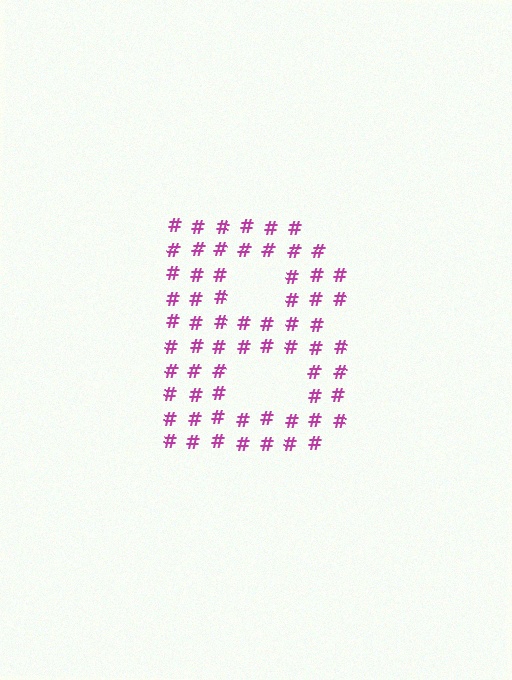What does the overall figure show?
The overall figure shows the letter B.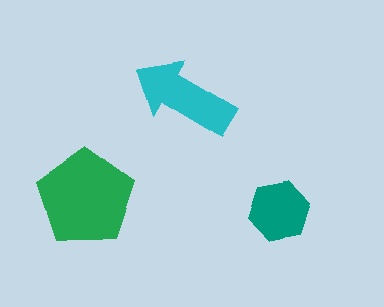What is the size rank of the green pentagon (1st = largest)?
1st.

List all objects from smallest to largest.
The teal hexagon, the cyan arrow, the green pentagon.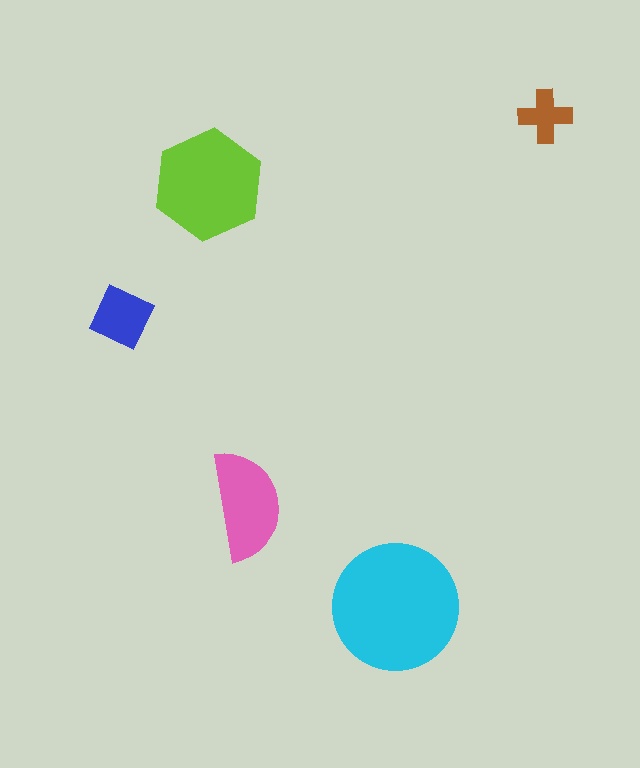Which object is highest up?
The brown cross is topmost.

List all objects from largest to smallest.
The cyan circle, the lime hexagon, the pink semicircle, the blue diamond, the brown cross.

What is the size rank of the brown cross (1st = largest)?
5th.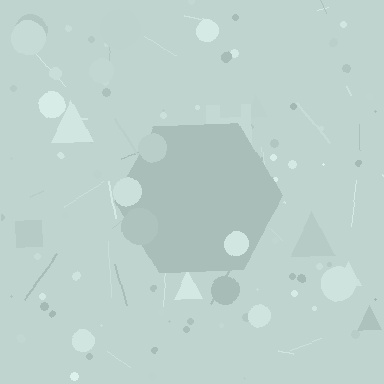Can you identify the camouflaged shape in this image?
The camouflaged shape is a hexagon.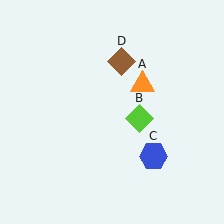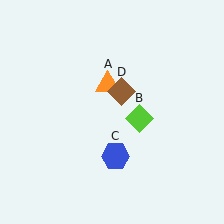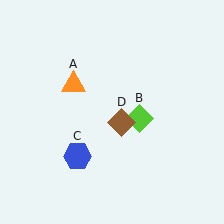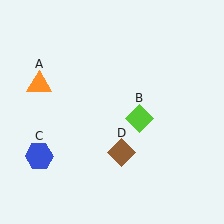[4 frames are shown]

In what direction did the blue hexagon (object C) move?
The blue hexagon (object C) moved left.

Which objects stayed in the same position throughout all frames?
Lime diamond (object B) remained stationary.